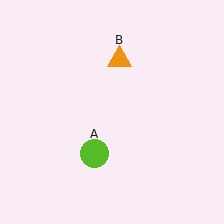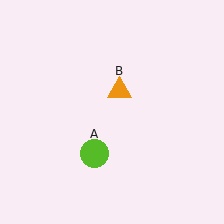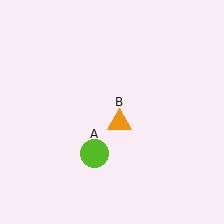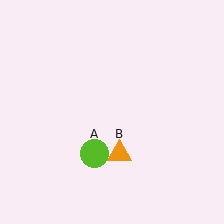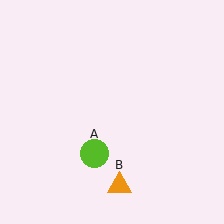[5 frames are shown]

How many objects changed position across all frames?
1 object changed position: orange triangle (object B).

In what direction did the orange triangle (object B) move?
The orange triangle (object B) moved down.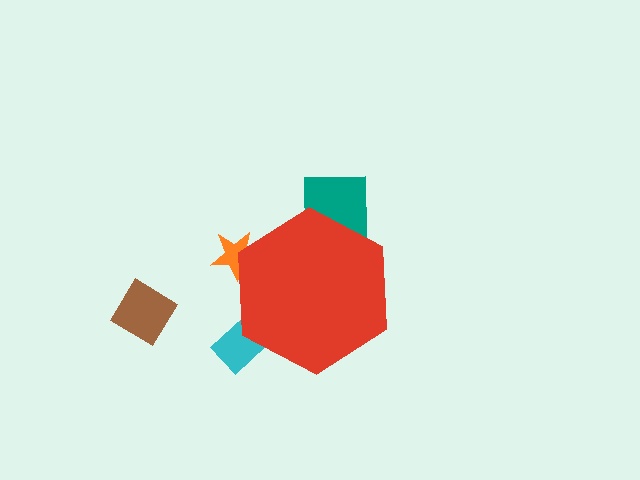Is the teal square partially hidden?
Yes, the teal square is partially hidden behind the red hexagon.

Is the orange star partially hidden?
Yes, the orange star is partially hidden behind the red hexagon.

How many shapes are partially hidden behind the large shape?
3 shapes are partially hidden.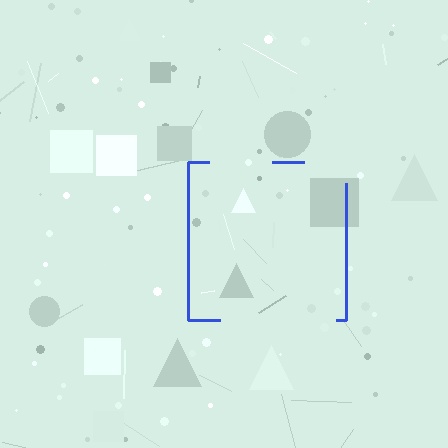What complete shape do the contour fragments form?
The contour fragments form a square.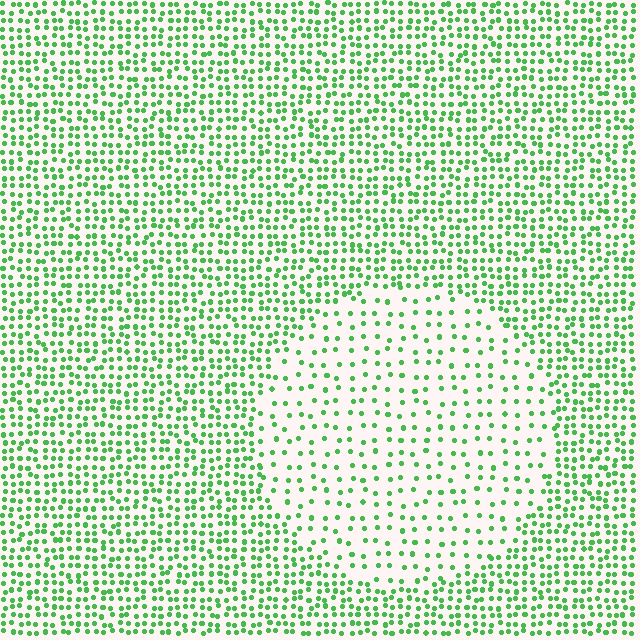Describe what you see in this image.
The image contains small green elements arranged at two different densities. A circle-shaped region is visible where the elements are less densely packed than the surrounding area.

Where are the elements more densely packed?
The elements are more densely packed outside the circle boundary.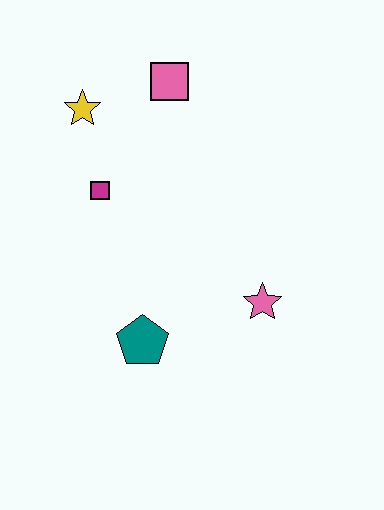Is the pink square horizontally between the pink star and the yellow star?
Yes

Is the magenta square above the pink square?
No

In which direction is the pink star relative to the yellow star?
The pink star is below the yellow star.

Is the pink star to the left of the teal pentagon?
No